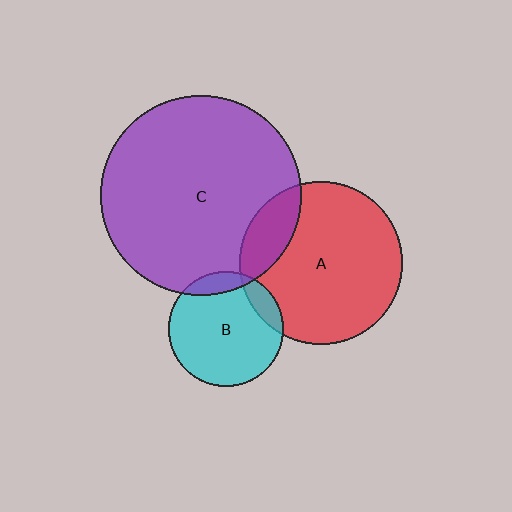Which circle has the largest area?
Circle C (purple).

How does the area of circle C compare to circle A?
Approximately 1.5 times.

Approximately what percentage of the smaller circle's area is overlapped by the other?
Approximately 10%.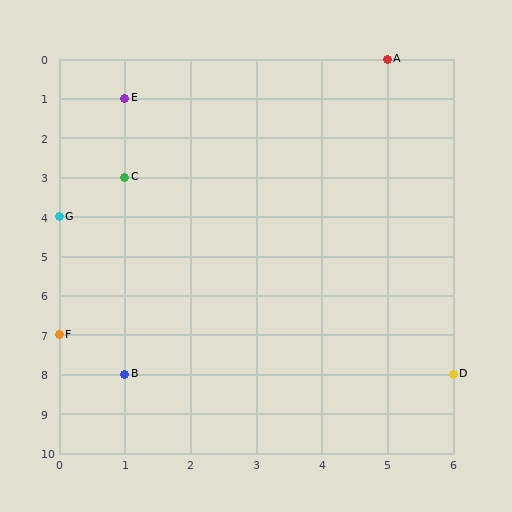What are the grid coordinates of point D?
Point D is at grid coordinates (6, 8).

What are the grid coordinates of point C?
Point C is at grid coordinates (1, 3).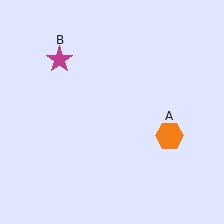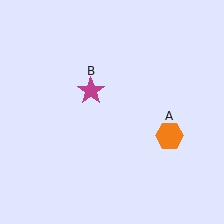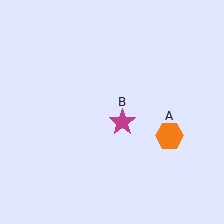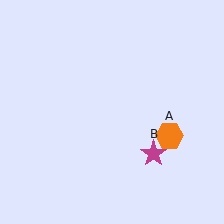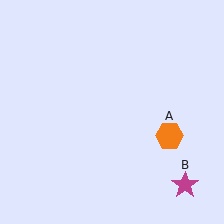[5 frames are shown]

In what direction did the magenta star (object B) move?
The magenta star (object B) moved down and to the right.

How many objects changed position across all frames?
1 object changed position: magenta star (object B).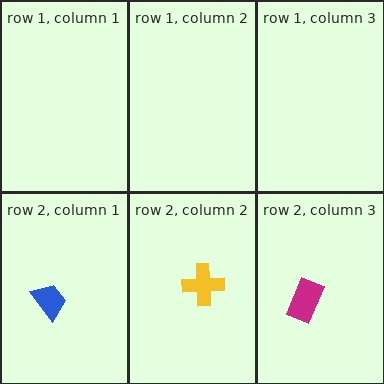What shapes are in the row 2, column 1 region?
The blue trapezoid.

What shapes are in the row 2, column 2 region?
The yellow cross.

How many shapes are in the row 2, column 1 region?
1.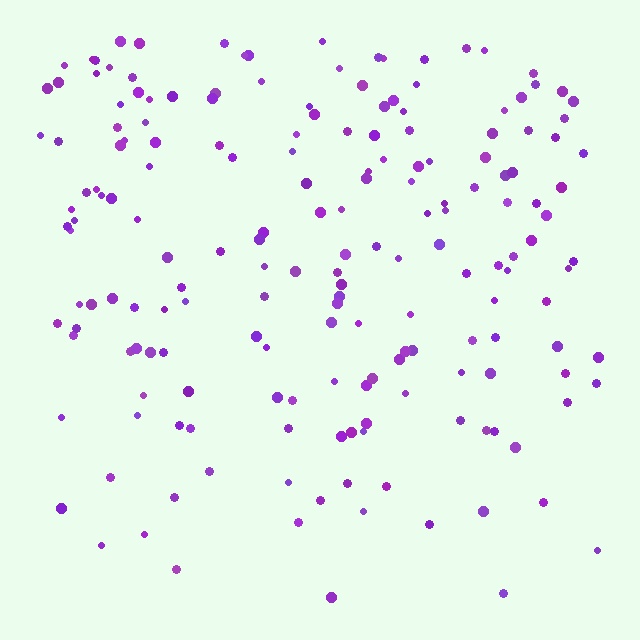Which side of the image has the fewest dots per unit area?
The bottom.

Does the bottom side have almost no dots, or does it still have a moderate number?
Still a moderate number, just noticeably fewer than the top.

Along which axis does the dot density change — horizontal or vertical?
Vertical.